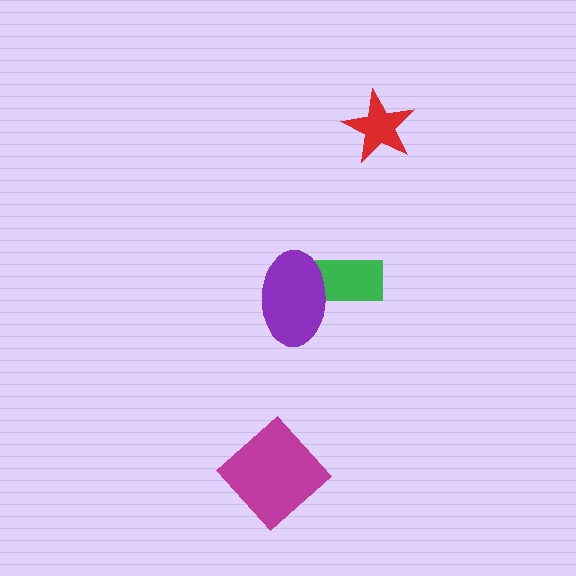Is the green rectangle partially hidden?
Yes, it is partially covered by another shape.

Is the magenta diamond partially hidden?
No, no other shape covers it.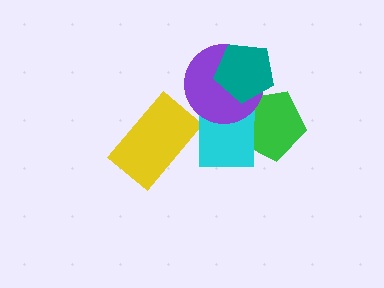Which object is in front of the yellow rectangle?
The cyan rectangle is in front of the yellow rectangle.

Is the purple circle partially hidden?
Yes, it is partially covered by another shape.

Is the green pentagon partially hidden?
Yes, it is partially covered by another shape.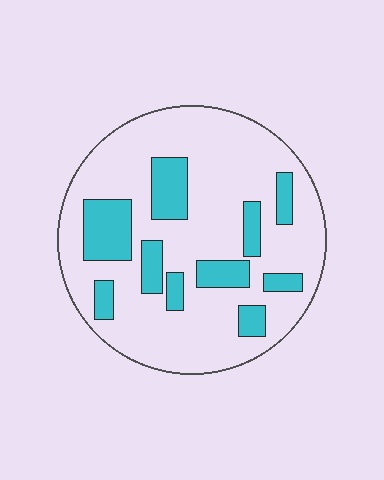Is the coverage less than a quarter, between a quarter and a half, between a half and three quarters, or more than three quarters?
Less than a quarter.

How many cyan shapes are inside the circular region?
10.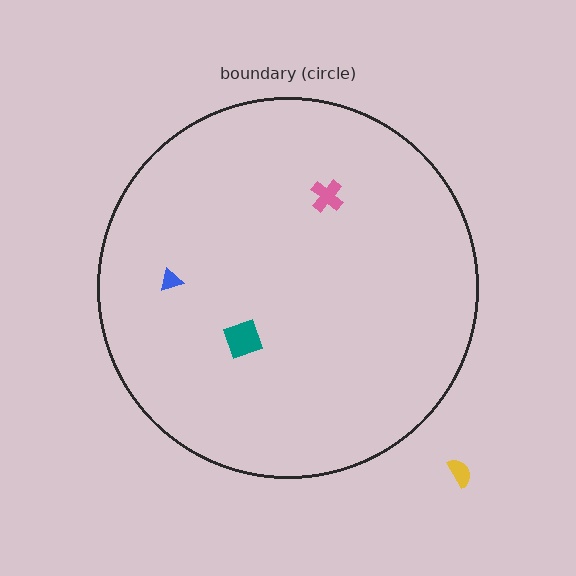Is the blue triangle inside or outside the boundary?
Inside.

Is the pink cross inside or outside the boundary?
Inside.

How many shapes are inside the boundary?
3 inside, 1 outside.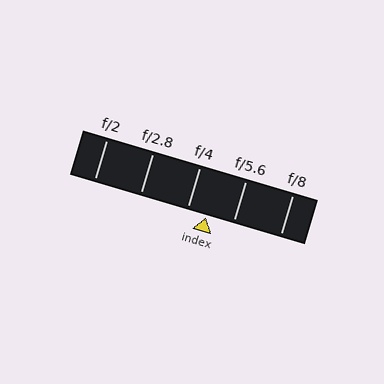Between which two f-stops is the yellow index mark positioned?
The index mark is between f/4 and f/5.6.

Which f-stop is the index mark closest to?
The index mark is closest to f/4.